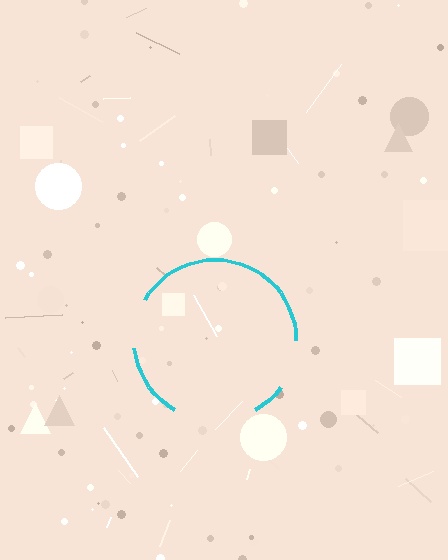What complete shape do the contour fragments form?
The contour fragments form a circle.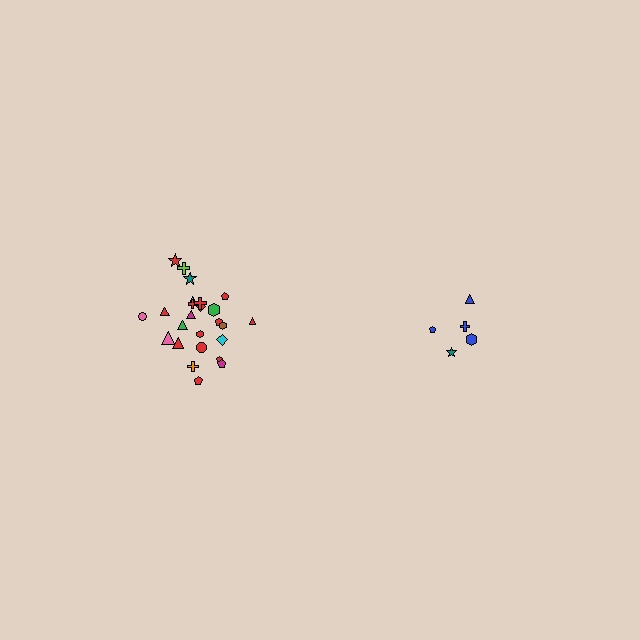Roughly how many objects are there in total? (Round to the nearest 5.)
Roughly 30 objects in total.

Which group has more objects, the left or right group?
The left group.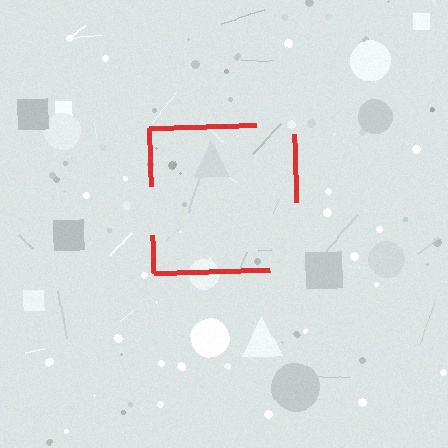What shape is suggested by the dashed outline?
The dashed outline suggests a square.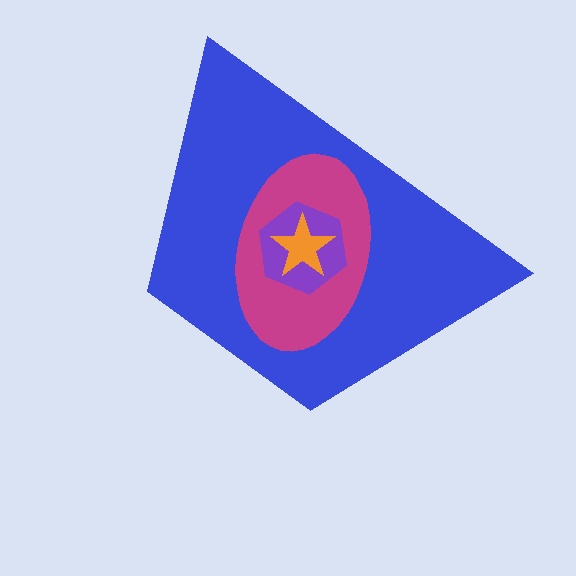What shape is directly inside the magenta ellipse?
The purple hexagon.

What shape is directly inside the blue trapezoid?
The magenta ellipse.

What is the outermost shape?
The blue trapezoid.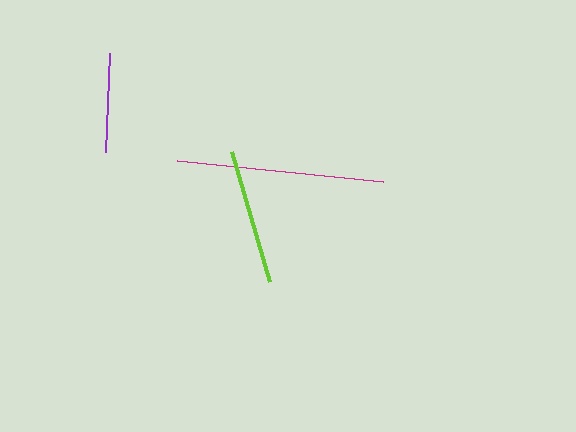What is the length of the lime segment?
The lime segment is approximately 136 pixels long.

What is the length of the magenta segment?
The magenta segment is approximately 208 pixels long.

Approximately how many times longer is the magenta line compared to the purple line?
The magenta line is approximately 2.1 times the length of the purple line.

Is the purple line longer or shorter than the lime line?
The lime line is longer than the purple line.